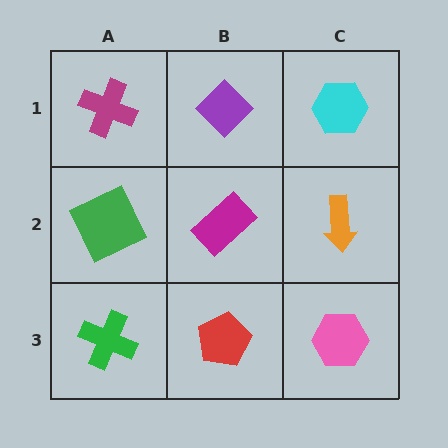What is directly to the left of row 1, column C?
A purple diamond.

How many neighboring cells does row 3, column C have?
2.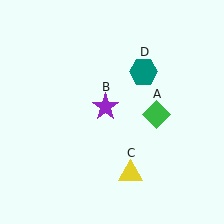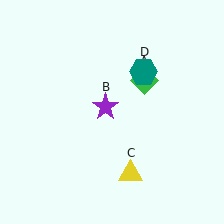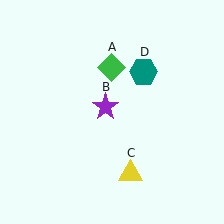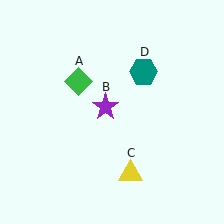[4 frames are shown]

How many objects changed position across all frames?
1 object changed position: green diamond (object A).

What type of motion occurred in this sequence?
The green diamond (object A) rotated counterclockwise around the center of the scene.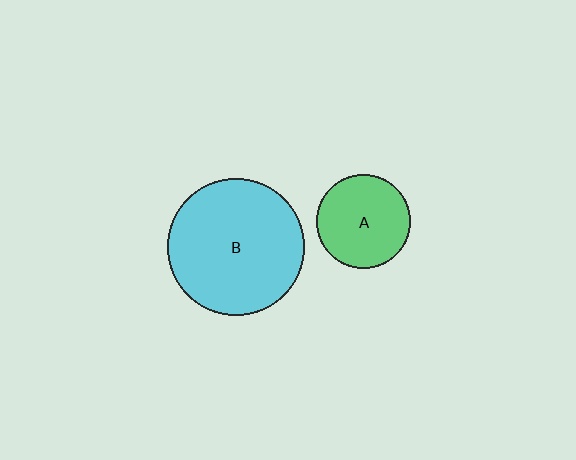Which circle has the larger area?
Circle B (cyan).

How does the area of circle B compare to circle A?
Approximately 2.1 times.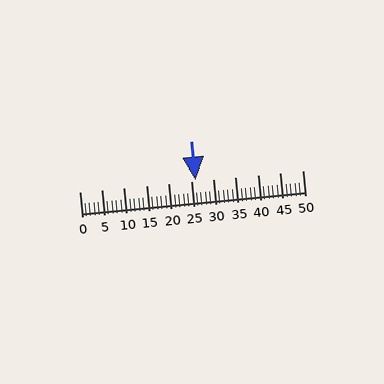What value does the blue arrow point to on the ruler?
The blue arrow points to approximately 26.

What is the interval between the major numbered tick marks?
The major tick marks are spaced 5 units apart.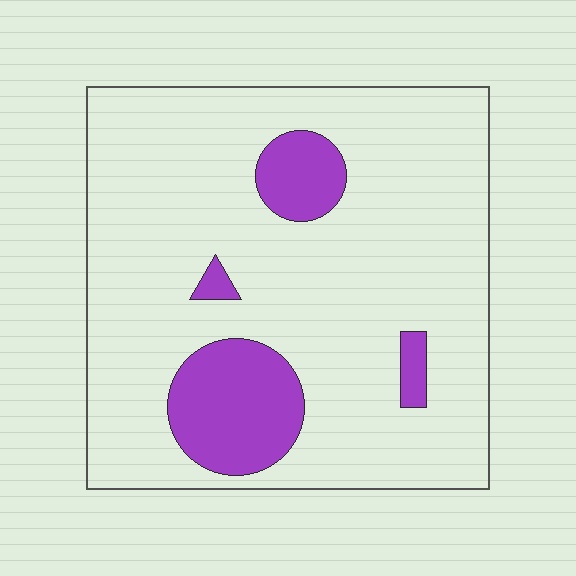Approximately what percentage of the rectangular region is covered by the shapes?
Approximately 15%.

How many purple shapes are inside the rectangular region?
4.